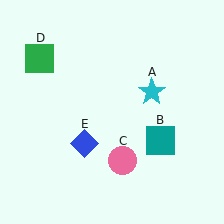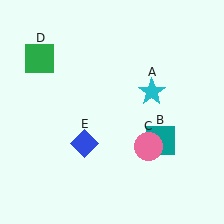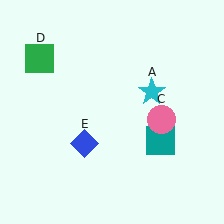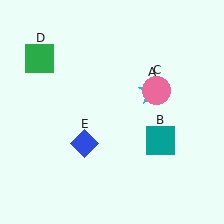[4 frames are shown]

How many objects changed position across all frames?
1 object changed position: pink circle (object C).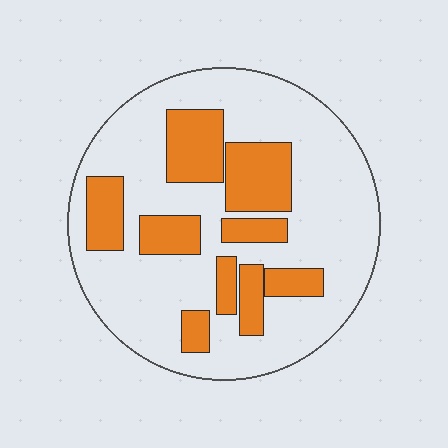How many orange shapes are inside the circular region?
9.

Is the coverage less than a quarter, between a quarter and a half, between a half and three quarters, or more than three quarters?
Between a quarter and a half.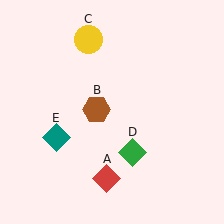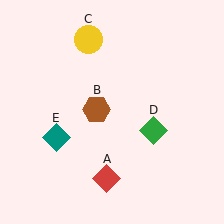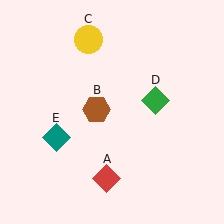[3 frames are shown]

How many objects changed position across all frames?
1 object changed position: green diamond (object D).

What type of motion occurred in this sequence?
The green diamond (object D) rotated counterclockwise around the center of the scene.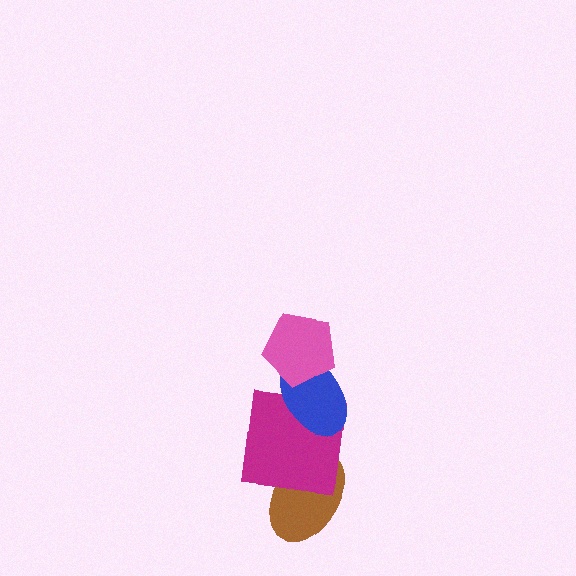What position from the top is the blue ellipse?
The blue ellipse is 2nd from the top.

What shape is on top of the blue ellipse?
The pink pentagon is on top of the blue ellipse.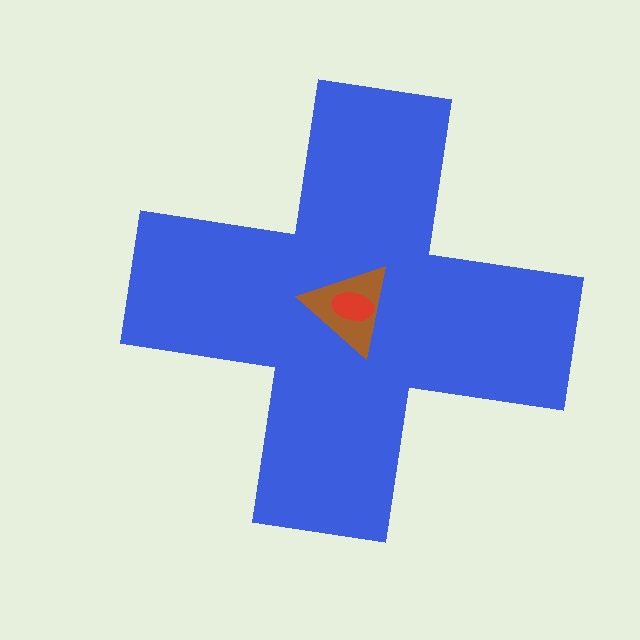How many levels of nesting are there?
3.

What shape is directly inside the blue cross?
The brown triangle.